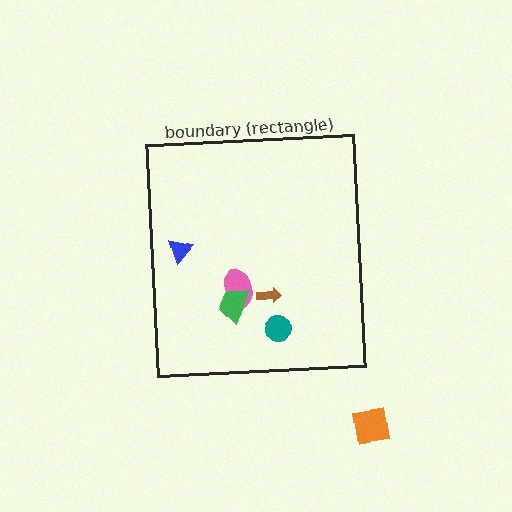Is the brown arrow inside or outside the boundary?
Inside.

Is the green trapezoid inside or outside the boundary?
Inside.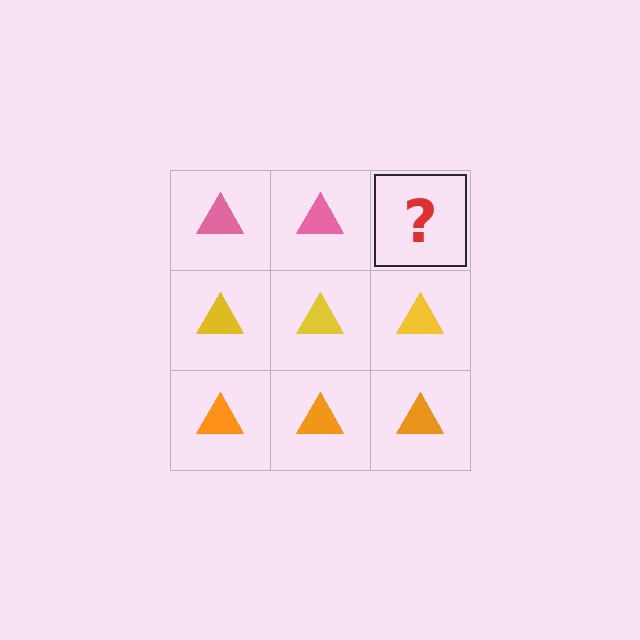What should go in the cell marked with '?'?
The missing cell should contain a pink triangle.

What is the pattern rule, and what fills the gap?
The rule is that each row has a consistent color. The gap should be filled with a pink triangle.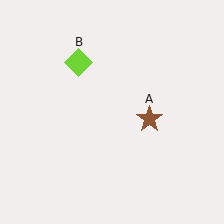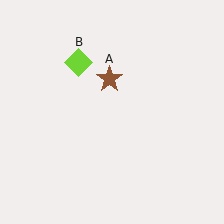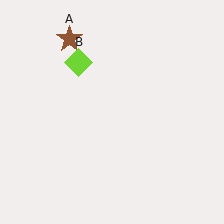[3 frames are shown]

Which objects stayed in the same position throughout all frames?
Lime diamond (object B) remained stationary.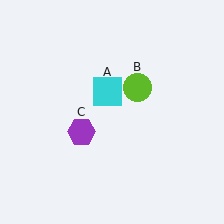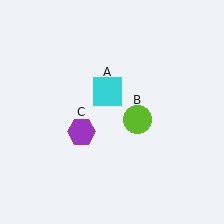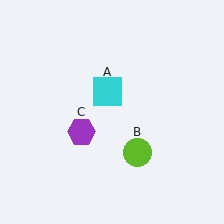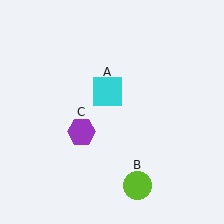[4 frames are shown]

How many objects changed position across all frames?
1 object changed position: lime circle (object B).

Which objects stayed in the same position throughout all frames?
Cyan square (object A) and purple hexagon (object C) remained stationary.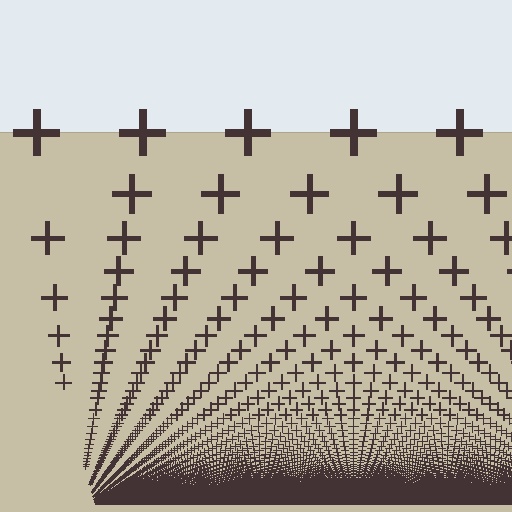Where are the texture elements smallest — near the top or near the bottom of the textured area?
Near the bottom.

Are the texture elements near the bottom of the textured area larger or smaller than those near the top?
Smaller. The gradient is inverted — elements near the bottom are smaller and denser.